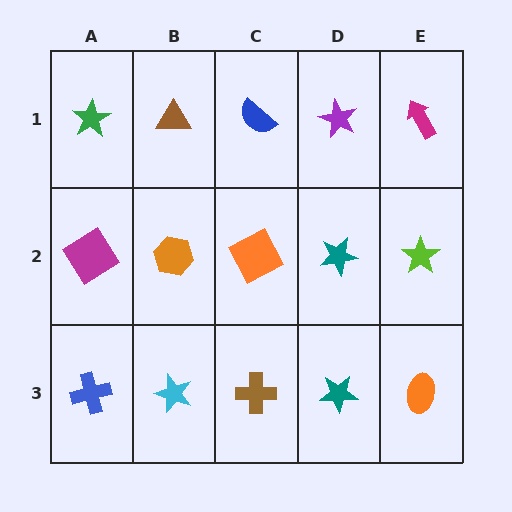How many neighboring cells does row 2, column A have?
3.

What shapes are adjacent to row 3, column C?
An orange square (row 2, column C), a cyan star (row 3, column B), a teal star (row 3, column D).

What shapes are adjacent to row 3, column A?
A magenta diamond (row 2, column A), a cyan star (row 3, column B).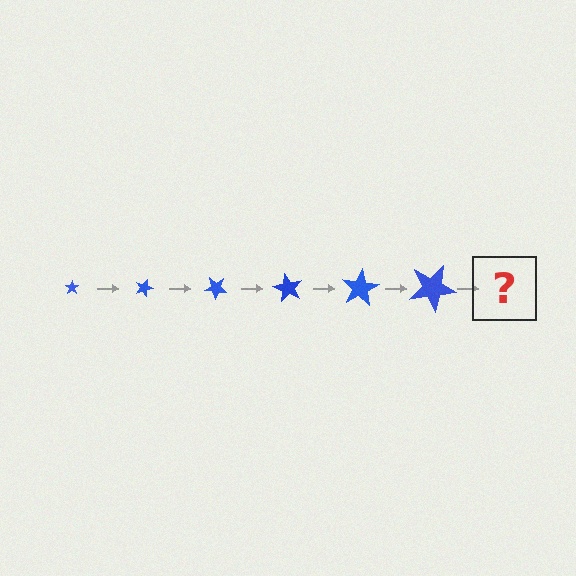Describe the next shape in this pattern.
It should be a star, larger than the previous one and rotated 120 degrees from the start.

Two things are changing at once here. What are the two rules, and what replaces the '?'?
The two rules are that the star grows larger each step and it rotates 20 degrees each step. The '?' should be a star, larger than the previous one and rotated 120 degrees from the start.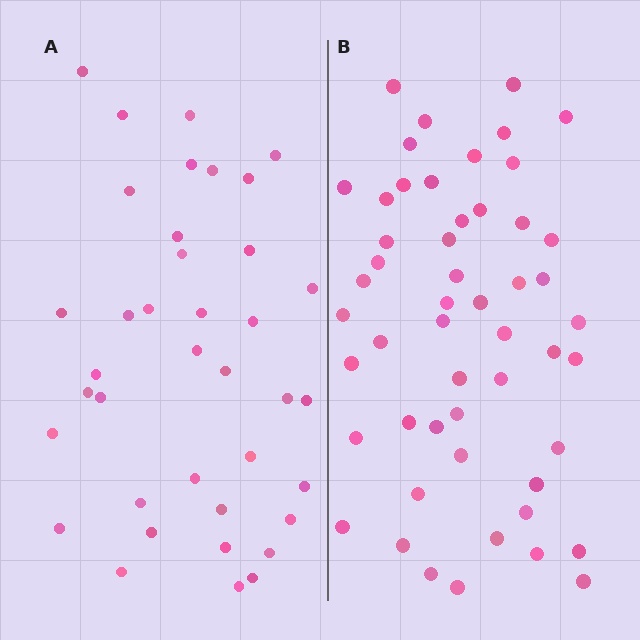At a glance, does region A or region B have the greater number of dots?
Region B (the right region) has more dots.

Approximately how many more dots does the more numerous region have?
Region B has approximately 15 more dots than region A.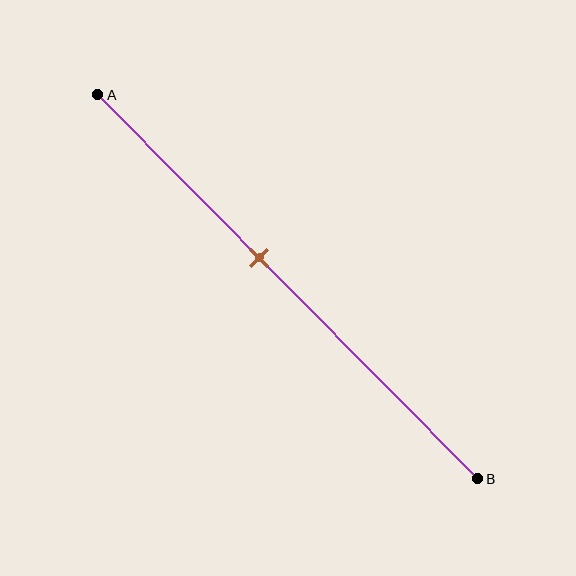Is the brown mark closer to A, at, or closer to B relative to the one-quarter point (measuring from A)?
The brown mark is closer to point B than the one-quarter point of segment AB.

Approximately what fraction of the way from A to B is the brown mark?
The brown mark is approximately 40% of the way from A to B.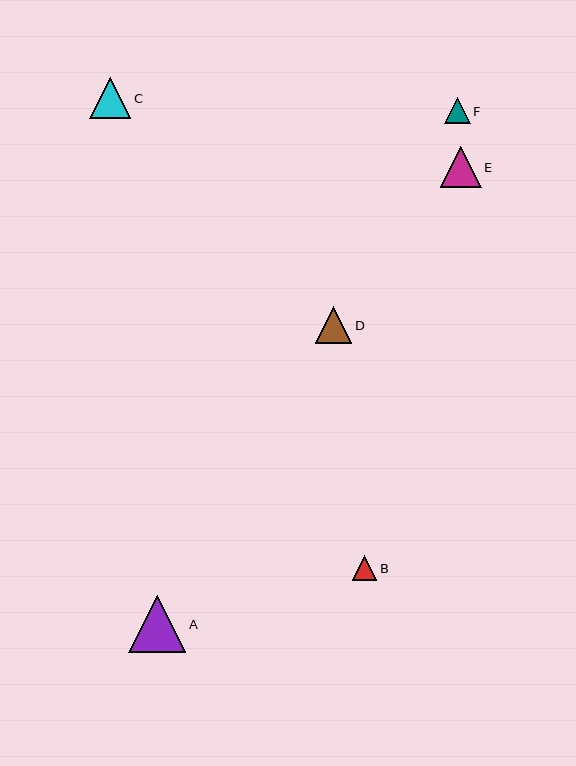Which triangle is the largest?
Triangle A is the largest with a size of approximately 57 pixels.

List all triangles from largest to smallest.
From largest to smallest: A, E, C, D, F, B.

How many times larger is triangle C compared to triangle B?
Triangle C is approximately 1.7 times the size of triangle B.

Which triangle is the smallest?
Triangle B is the smallest with a size of approximately 24 pixels.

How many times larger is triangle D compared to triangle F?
Triangle D is approximately 1.4 times the size of triangle F.